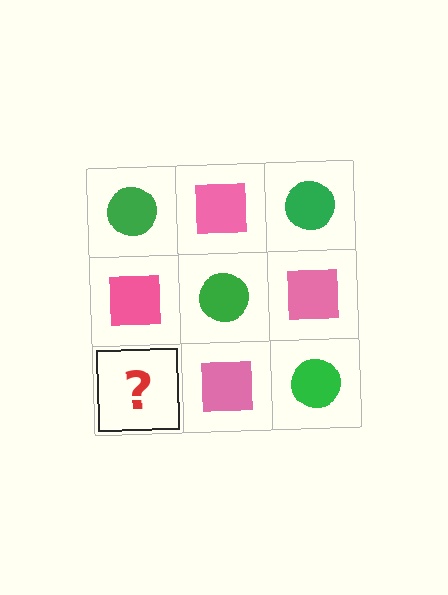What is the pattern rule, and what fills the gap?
The rule is that it alternates green circle and pink square in a checkerboard pattern. The gap should be filled with a green circle.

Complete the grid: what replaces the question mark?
The question mark should be replaced with a green circle.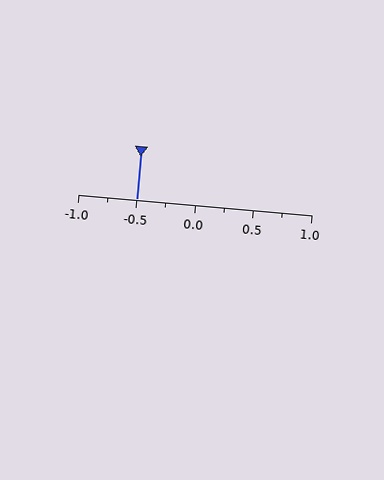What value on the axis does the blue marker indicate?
The marker indicates approximately -0.5.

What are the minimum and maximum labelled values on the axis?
The axis runs from -1.0 to 1.0.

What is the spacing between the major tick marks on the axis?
The major ticks are spaced 0.5 apart.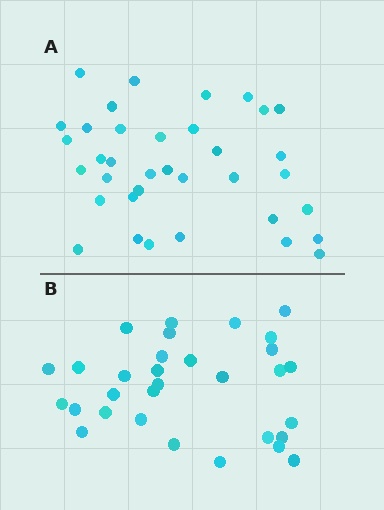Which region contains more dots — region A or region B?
Region A (the top region) has more dots.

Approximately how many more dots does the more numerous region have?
Region A has about 5 more dots than region B.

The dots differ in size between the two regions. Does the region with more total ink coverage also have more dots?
No. Region B has more total ink coverage because its dots are larger, but region A actually contains more individual dots. Total area can be misleading — the number of items is what matters here.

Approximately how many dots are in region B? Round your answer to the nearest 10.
About 30 dots. (The exact count is 31, which rounds to 30.)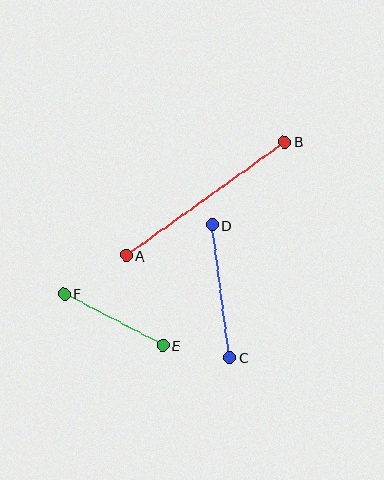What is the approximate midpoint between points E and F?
The midpoint is at approximately (114, 320) pixels.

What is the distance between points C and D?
The distance is approximately 134 pixels.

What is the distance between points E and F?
The distance is approximately 111 pixels.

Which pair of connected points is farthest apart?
Points A and B are farthest apart.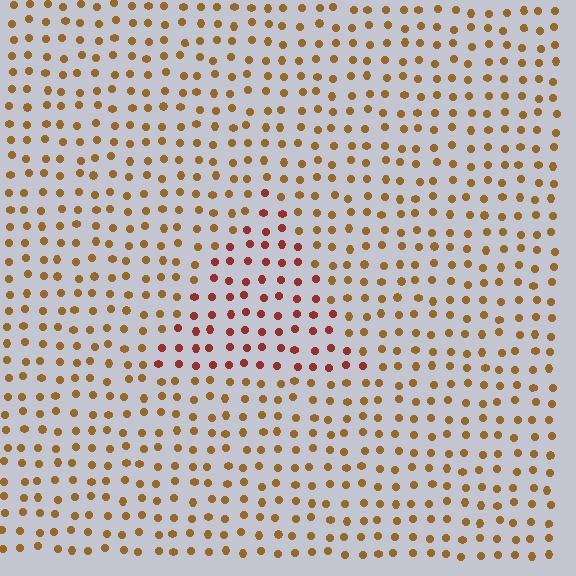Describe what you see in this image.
The image is filled with small brown elements in a uniform arrangement. A triangle-shaped region is visible where the elements are tinted to a slightly different hue, forming a subtle color boundary.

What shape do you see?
I see a triangle.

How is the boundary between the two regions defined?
The boundary is defined purely by a slight shift in hue (about 32 degrees). Spacing, size, and orientation are identical on both sides.